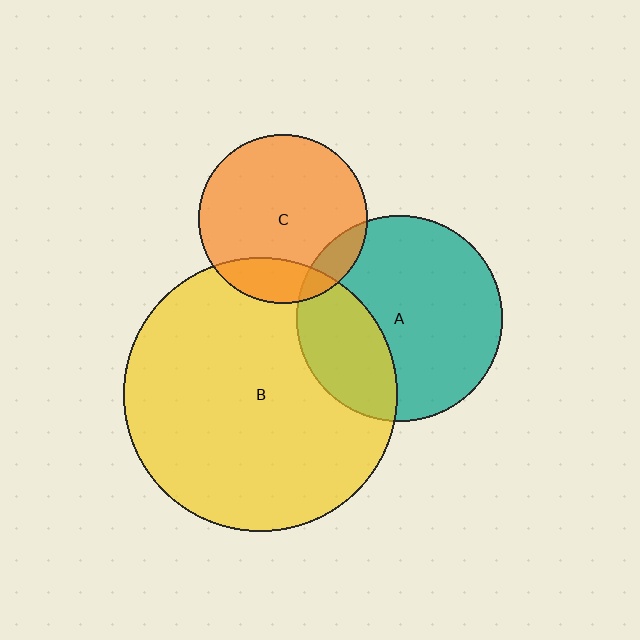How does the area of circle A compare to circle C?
Approximately 1.5 times.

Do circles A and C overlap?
Yes.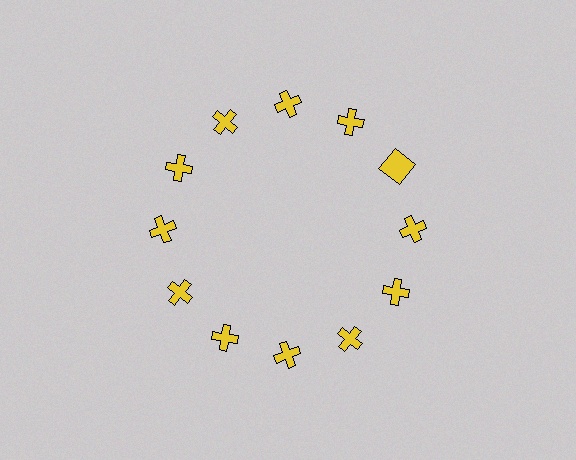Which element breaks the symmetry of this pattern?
The yellow square at roughly the 2 o'clock position breaks the symmetry. All other shapes are yellow crosses.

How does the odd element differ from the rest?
It has a different shape: square instead of cross.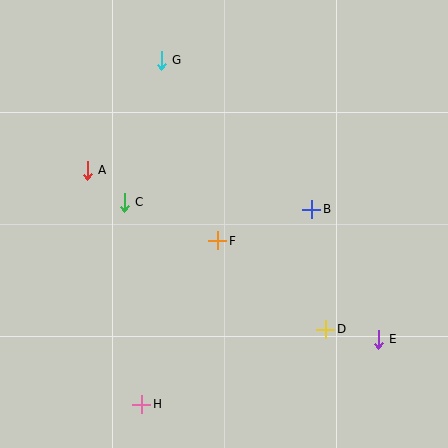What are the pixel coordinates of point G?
Point G is at (161, 60).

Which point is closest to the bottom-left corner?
Point H is closest to the bottom-left corner.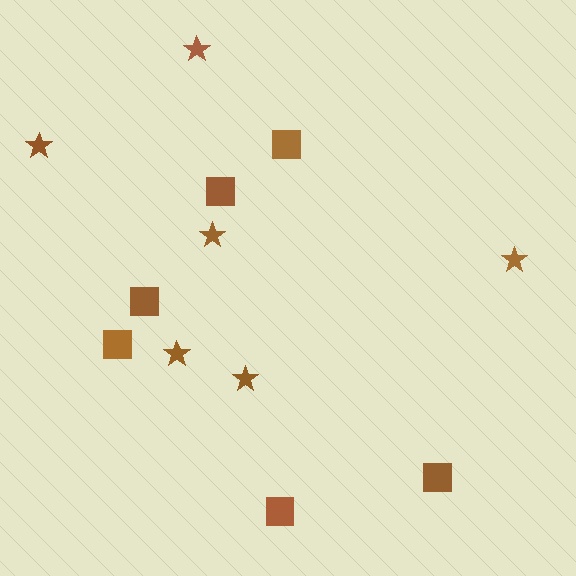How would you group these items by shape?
There are 2 groups: one group of squares (6) and one group of stars (6).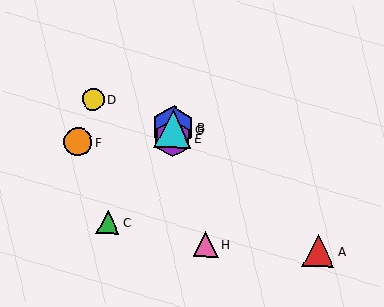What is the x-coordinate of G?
Object G is at x≈173.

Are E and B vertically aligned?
Yes, both are at x≈173.